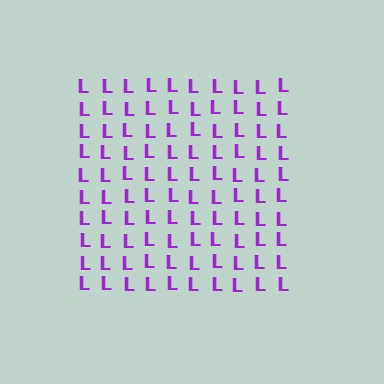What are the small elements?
The small elements are letter L's.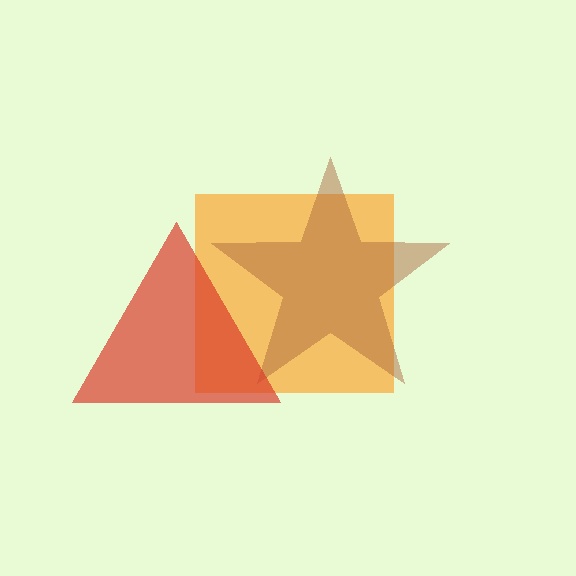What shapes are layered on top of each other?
The layered shapes are: an orange square, a brown star, a red triangle.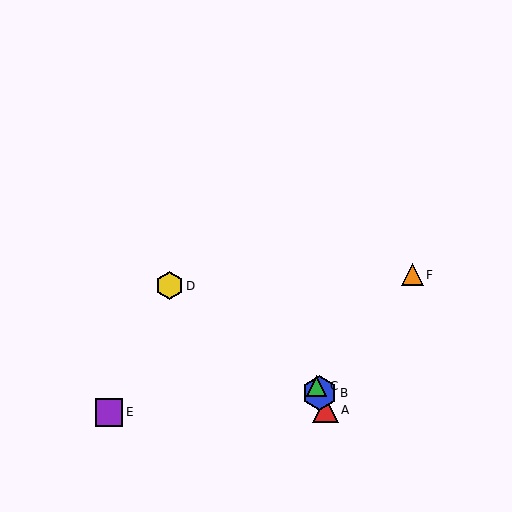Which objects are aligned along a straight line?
Objects A, B, C are aligned along a straight line.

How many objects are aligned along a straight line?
3 objects (A, B, C) are aligned along a straight line.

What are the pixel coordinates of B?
Object B is at (319, 393).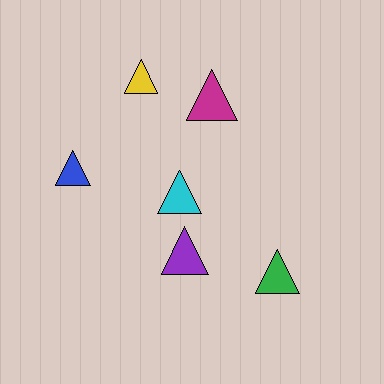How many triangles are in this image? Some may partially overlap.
There are 6 triangles.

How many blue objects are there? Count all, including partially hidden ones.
There is 1 blue object.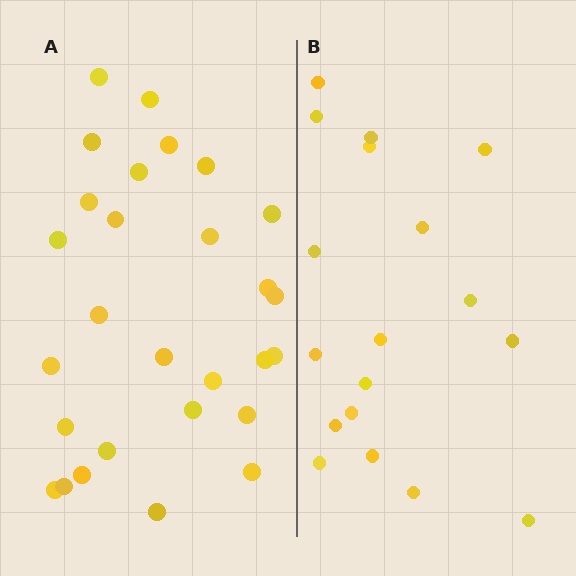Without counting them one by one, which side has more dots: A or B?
Region A (the left region) has more dots.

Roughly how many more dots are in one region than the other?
Region A has roughly 10 or so more dots than region B.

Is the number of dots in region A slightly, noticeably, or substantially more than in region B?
Region A has substantially more. The ratio is roughly 1.6 to 1.